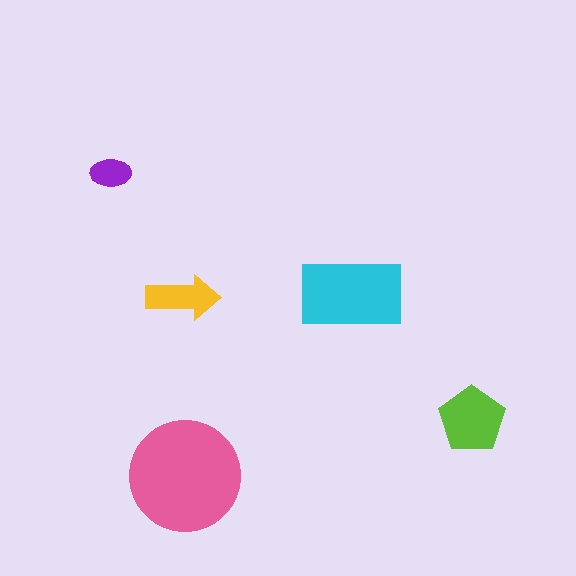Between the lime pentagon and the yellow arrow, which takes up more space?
The lime pentagon.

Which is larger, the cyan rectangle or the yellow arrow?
The cyan rectangle.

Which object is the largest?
The pink circle.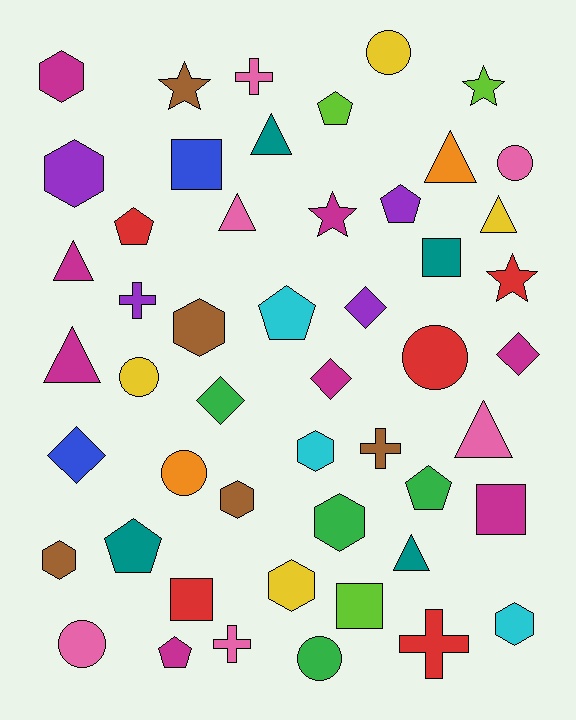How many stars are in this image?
There are 4 stars.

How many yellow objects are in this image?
There are 4 yellow objects.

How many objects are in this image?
There are 50 objects.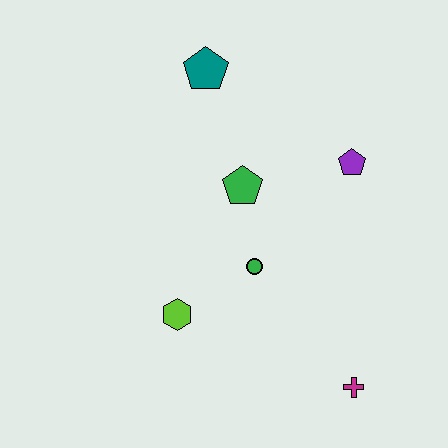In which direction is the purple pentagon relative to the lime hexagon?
The purple pentagon is to the right of the lime hexagon.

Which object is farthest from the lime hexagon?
The teal pentagon is farthest from the lime hexagon.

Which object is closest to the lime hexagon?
The green circle is closest to the lime hexagon.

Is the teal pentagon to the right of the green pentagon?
No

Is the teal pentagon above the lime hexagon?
Yes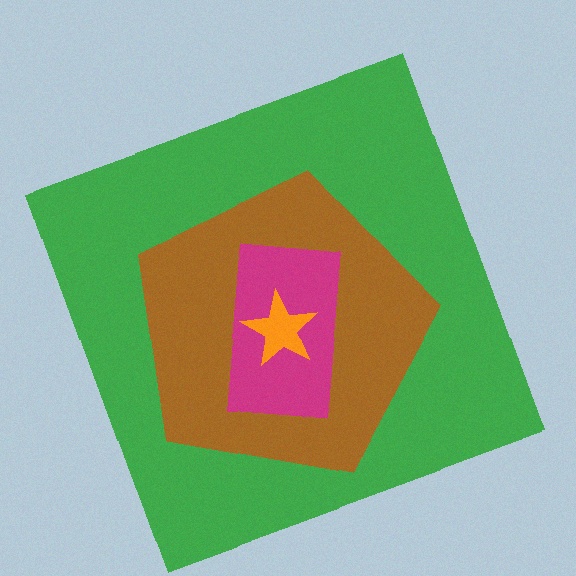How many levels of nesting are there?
4.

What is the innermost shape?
The orange star.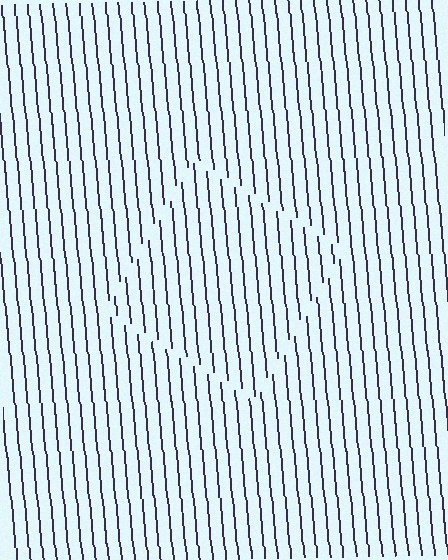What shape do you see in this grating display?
An illusory square. The interior of the shape contains the same grating, shifted by half a period — the contour is defined by the phase discontinuity where line-ends from the inner and outer gratings abut.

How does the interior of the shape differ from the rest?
The interior of the shape contains the same grating, shifted by half a period — the contour is defined by the phase discontinuity where line-ends from the inner and outer gratings abut.